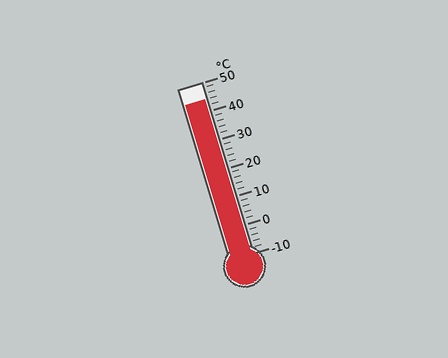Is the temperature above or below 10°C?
The temperature is above 10°C.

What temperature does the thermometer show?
The thermometer shows approximately 44°C.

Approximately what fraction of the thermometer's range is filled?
The thermometer is filled to approximately 90% of its range.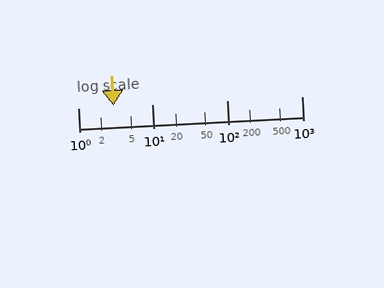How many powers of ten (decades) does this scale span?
The scale spans 3 decades, from 1 to 1000.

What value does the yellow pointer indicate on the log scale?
The pointer indicates approximately 3.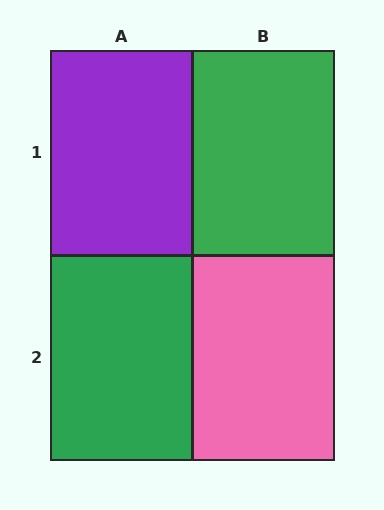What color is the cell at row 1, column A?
Purple.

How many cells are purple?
1 cell is purple.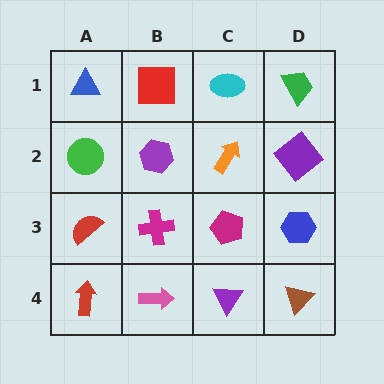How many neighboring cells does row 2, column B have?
4.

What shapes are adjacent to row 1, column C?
An orange arrow (row 2, column C), a red square (row 1, column B), a green trapezoid (row 1, column D).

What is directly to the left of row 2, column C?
A purple hexagon.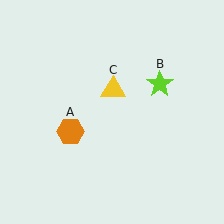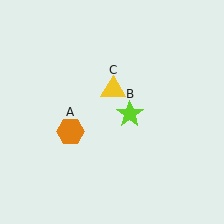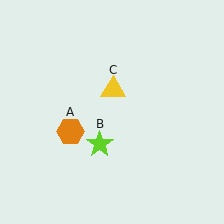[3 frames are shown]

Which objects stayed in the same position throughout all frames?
Orange hexagon (object A) and yellow triangle (object C) remained stationary.